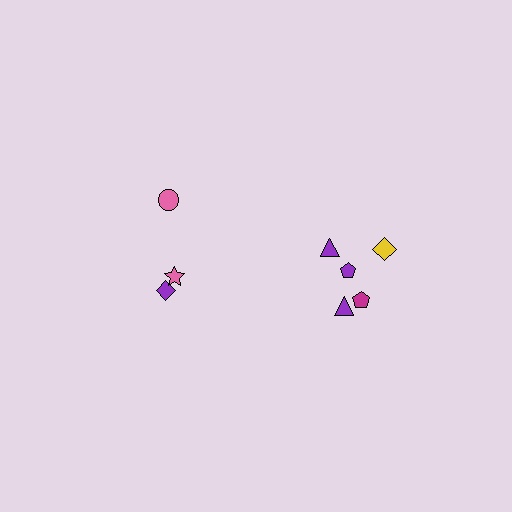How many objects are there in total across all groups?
There are 8 objects.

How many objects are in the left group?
There are 3 objects.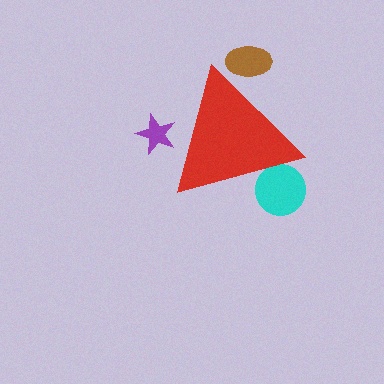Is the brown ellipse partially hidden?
Yes, the brown ellipse is partially hidden behind the red triangle.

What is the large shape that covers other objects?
A red triangle.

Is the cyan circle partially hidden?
Yes, the cyan circle is partially hidden behind the red triangle.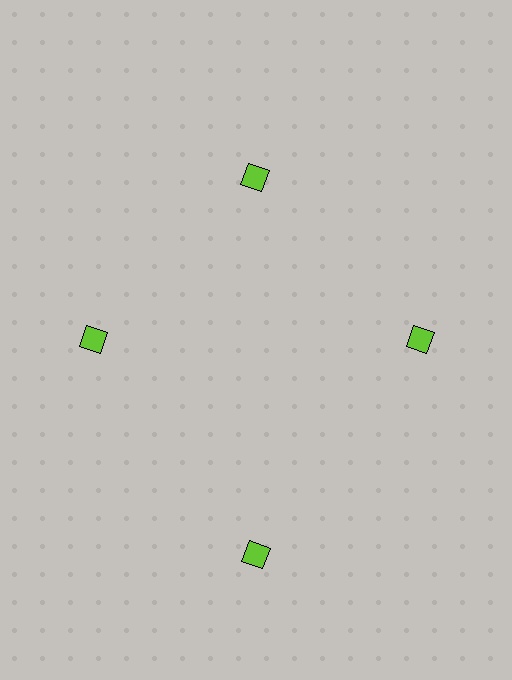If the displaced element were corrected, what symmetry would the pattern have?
It would have 4-fold rotational symmetry — the pattern would map onto itself every 90 degrees.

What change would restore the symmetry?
The symmetry would be restored by moving it inward, back onto the ring so that all 4 diamonds sit at equal angles and equal distance from the center.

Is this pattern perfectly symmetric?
No. The 4 lime diamonds are arranged in a ring, but one element near the 6 o'clock position is pushed outward from the center, breaking the 4-fold rotational symmetry.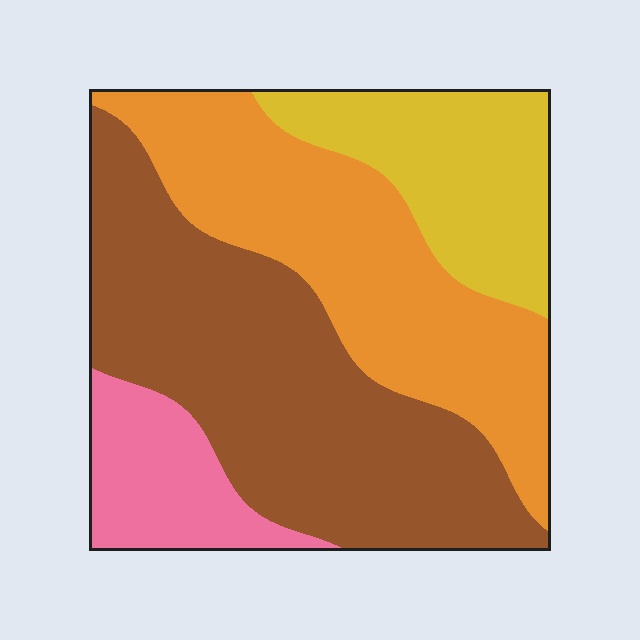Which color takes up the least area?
Pink, at roughly 10%.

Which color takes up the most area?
Brown, at roughly 40%.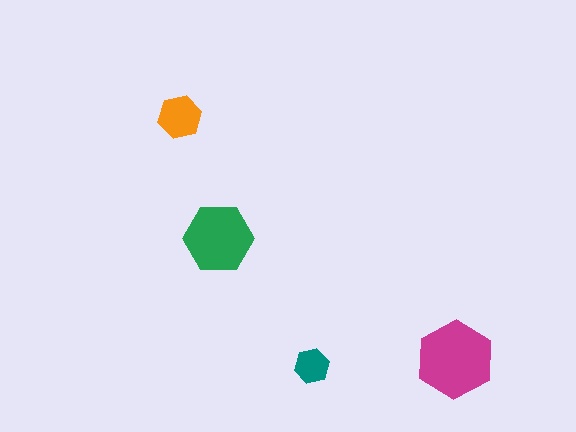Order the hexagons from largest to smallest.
the magenta one, the green one, the orange one, the teal one.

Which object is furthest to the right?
The magenta hexagon is rightmost.